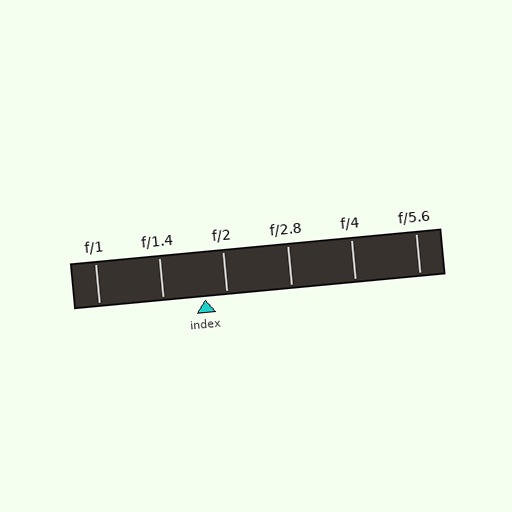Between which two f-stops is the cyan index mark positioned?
The index mark is between f/1.4 and f/2.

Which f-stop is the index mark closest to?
The index mark is closest to f/2.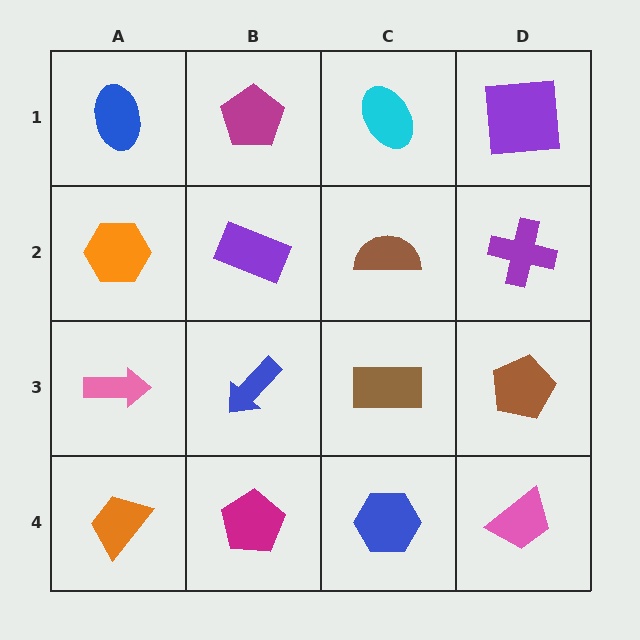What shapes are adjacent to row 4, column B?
A blue arrow (row 3, column B), an orange trapezoid (row 4, column A), a blue hexagon (row 4, column C).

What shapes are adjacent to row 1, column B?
A purple rectangle (row 2, column B), a blue ellipse (row 1, column A), a cyan ellipse (row 1, column C).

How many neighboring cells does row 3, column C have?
4.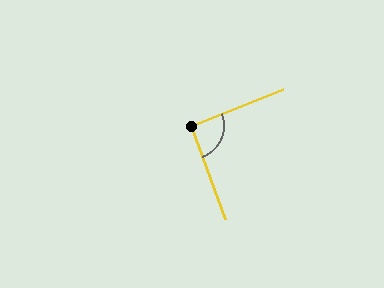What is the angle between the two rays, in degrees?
Approximately 91 degrees.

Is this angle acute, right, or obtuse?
It is approximately a right angle.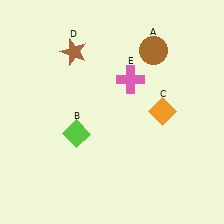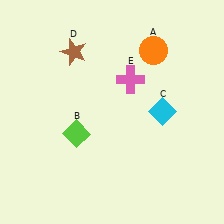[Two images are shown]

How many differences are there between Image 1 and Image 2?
There are 2 differences between the two images.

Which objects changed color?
A changed from brown to orange. C changed from orange to cyan.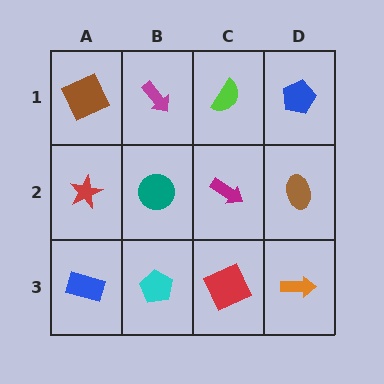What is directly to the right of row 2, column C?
A brown ellipse.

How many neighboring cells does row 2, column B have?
4.